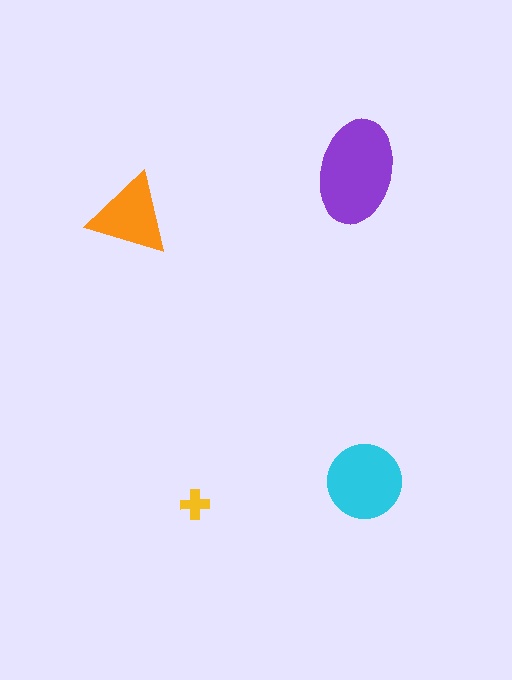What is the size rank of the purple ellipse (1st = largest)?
1st.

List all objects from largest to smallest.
The purple ellipse, the cyan circle, the orange triangle, the yellow cross.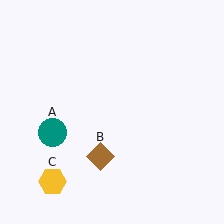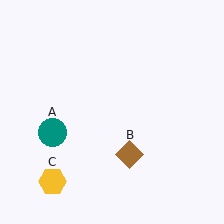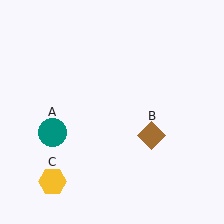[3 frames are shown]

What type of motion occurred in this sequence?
The brown diamond (object B) rotated counterclockwise around the center of the scene.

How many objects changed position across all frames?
1 object changed position: brown diamond (object B).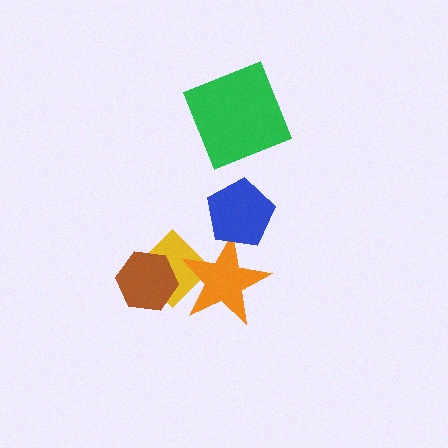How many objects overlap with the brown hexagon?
1 object overlaps with the brown hexagon.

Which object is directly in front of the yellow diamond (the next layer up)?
The brown hexagon is directly in front of the yellow diamond.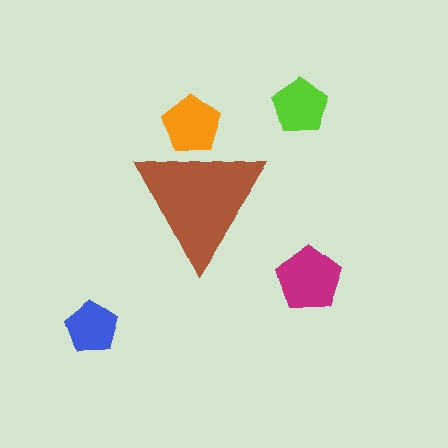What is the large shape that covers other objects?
A brown triangle.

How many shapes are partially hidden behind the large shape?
1 shape is partially hidden.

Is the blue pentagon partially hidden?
No, the blue pentagon is fully visible.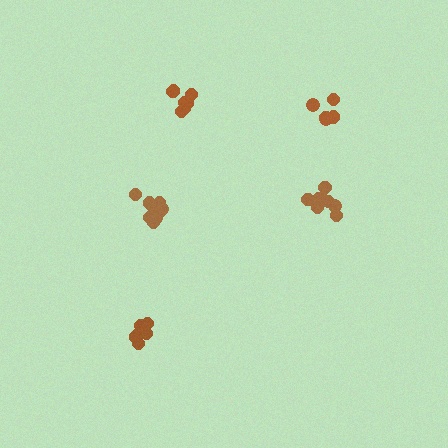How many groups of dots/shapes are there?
There are 5 groups.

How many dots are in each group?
Group 1: 8 dots, Group 2: 5 dots, Group 3: 6 dots, Group 4: 10 dots, Group 5: 11 dots (40 total).